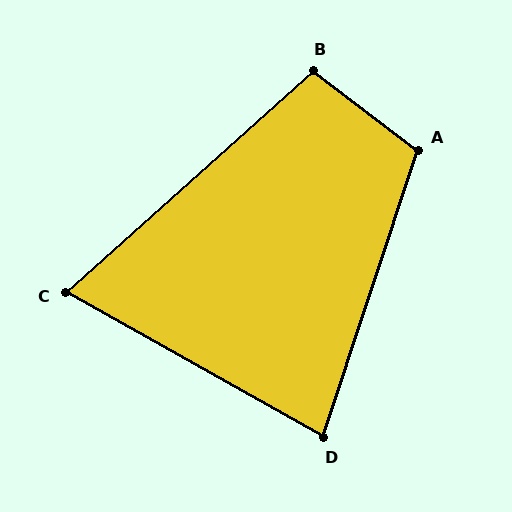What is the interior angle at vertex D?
Approximately 79 degrees (acute).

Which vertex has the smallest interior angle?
C, at approximately 71 degrees.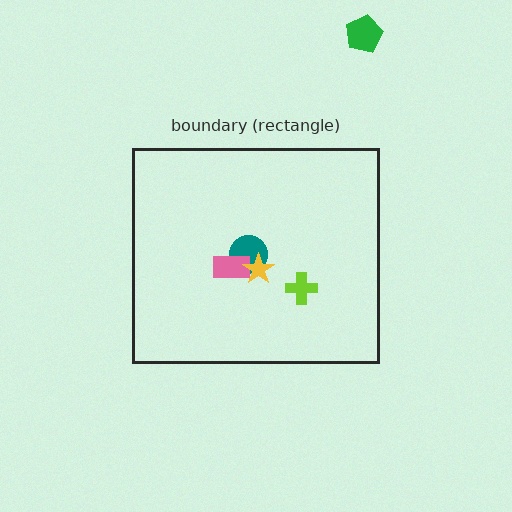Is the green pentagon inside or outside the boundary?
Outside.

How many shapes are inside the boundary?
4 inside, 1 outside.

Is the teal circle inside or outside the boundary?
Inside.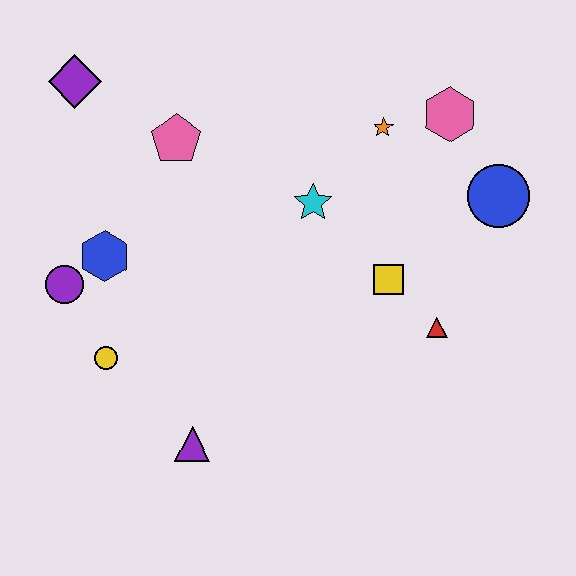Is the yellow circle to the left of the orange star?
Yes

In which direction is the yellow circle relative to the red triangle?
The yellow circle is to the left of the red triangle.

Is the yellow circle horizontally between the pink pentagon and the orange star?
No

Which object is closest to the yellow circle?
The purple circle is closest to the yellow circle.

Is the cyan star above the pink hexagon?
No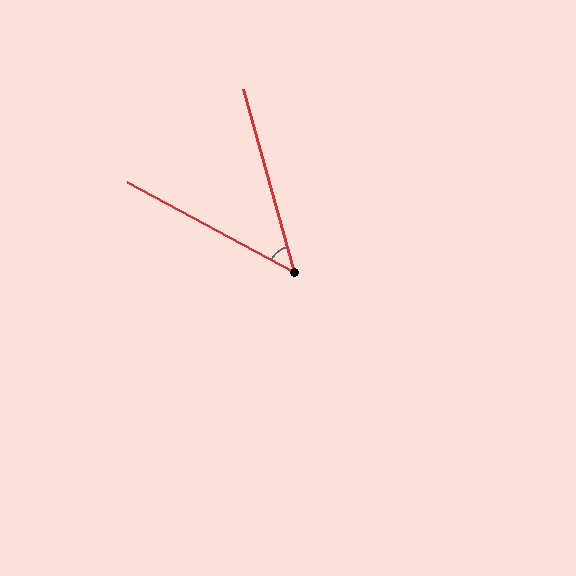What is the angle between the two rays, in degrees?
Approximately 46 degrees.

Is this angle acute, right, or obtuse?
It is acute.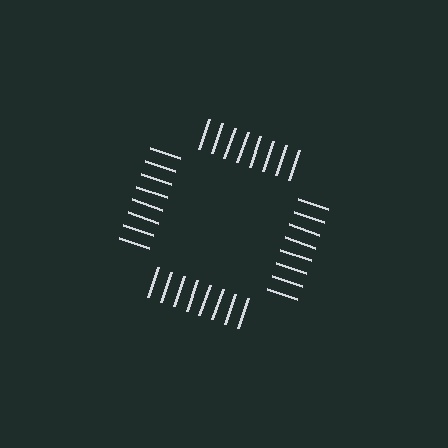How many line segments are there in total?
32 — 8 along each of the 4 edges.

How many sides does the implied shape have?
4 sides — the line-ends trace a square.